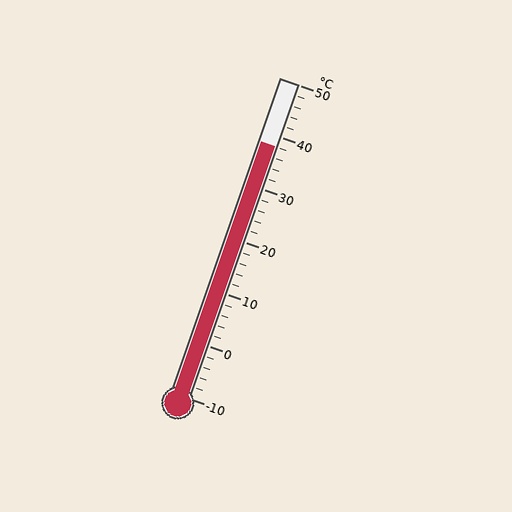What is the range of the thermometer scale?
The thermometer scale ranges from -10°C to 50°C.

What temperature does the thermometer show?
The thermometer shows approximately 38°C.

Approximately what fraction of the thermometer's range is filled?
The thermometer is filled to approximately 80% of its range.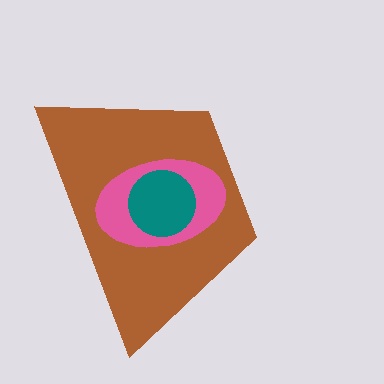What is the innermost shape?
The teal circle.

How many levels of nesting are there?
3.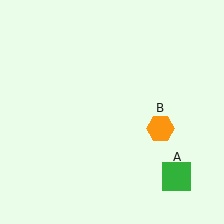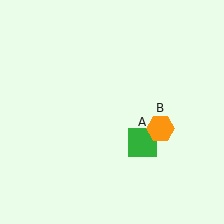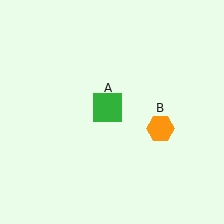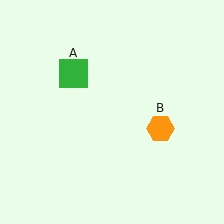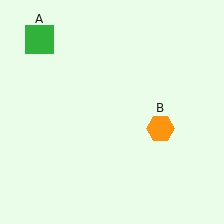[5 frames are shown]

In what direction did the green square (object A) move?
The green square (object A) moved up and to the left.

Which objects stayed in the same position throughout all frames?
Orange hexagon (object B) remained stationary.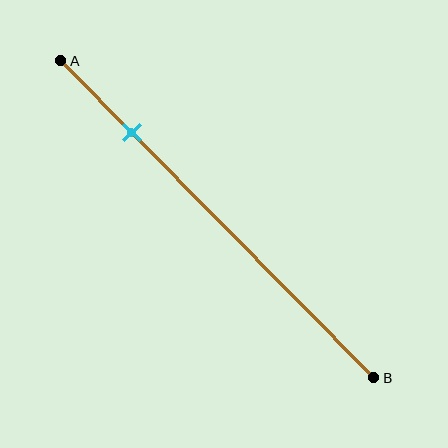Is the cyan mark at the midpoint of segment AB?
No, the mark is at about 25% from A, not at the 50% midpoint.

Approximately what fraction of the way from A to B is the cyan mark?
The cyan mark is approximately 25% of the way from A to B.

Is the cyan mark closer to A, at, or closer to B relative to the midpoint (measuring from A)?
The cyan mark is closer to point A than the midpoint of segment AB.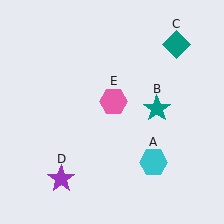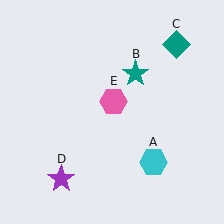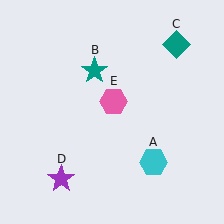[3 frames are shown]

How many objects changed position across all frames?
1 object changed position: teal star (object B).